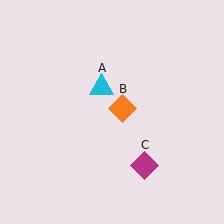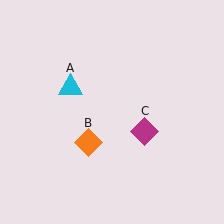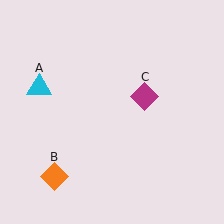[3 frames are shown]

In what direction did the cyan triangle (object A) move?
The cyan triangle (object A) moved left.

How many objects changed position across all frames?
3 objects changed position: cyan triangle (object A), orange diamond (object B), magenta diamond (object C).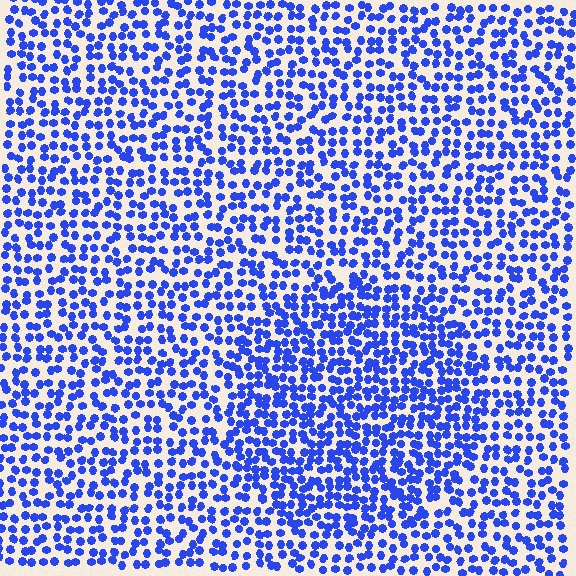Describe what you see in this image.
The image contains small blue elements arranged at two different densities. A circle-shaped region is visible where the elements are more densely packed than the surrounding area.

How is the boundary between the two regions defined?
The boundary is defined by a change in element density (approximately 1.5x ratio). All elements are the same color, size, and shape.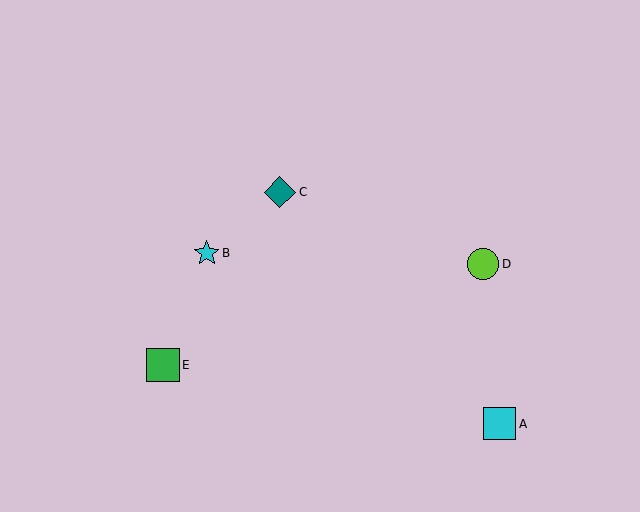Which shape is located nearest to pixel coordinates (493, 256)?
The lime circle (labeled D) at (483, 264) is nearest to that location.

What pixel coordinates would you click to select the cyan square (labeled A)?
Click at (500, 424) to select the cyan square A.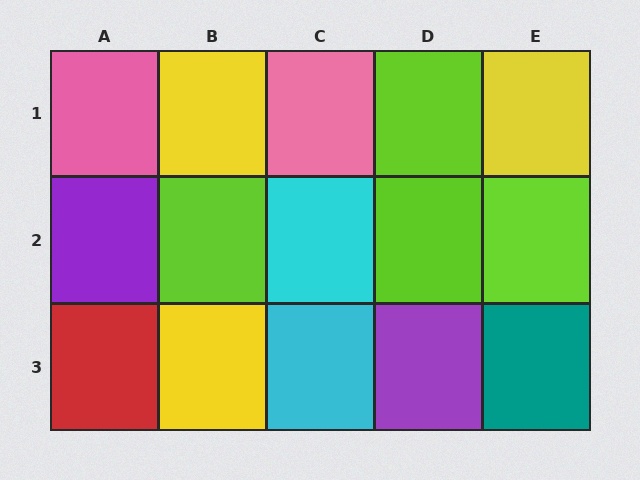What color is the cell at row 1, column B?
Yellow.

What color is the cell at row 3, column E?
Teal.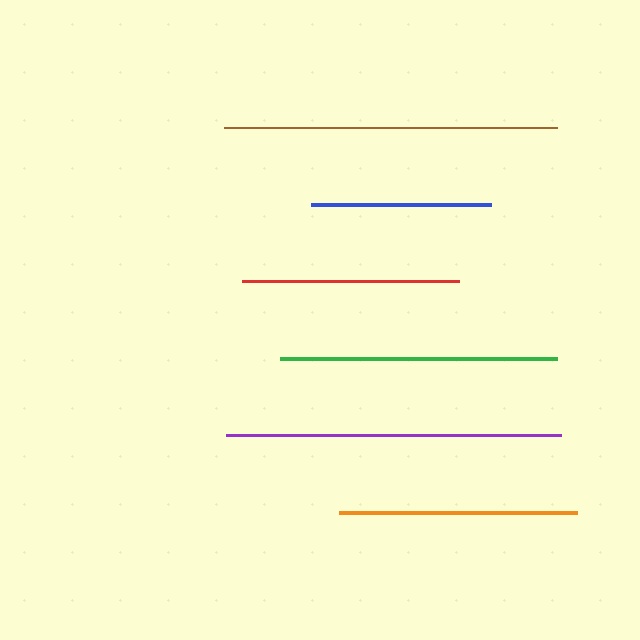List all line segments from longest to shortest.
From longest to shortest: purple, brown, green, orange, red, blue.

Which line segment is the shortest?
The blue line is the shortest at approximately 180 pixels.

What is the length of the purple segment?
The purple segment is approximately 335 pixels long.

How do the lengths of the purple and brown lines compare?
The purple and brown lines are approximately the same length.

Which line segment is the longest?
The purple line is the longest at approximately 335 pixels.